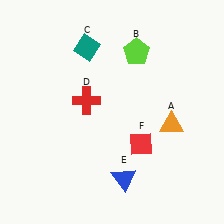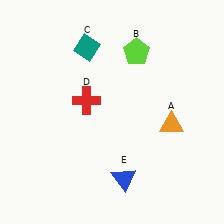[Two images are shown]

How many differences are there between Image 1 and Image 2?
There is 1 difference between the two images.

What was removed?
The red diamond (F) was removed in Image 2.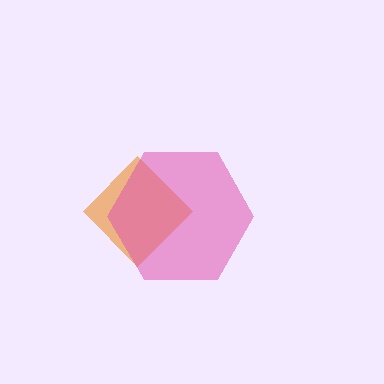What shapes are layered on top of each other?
The layered shapes are: an orange diamond, a pink hexagon.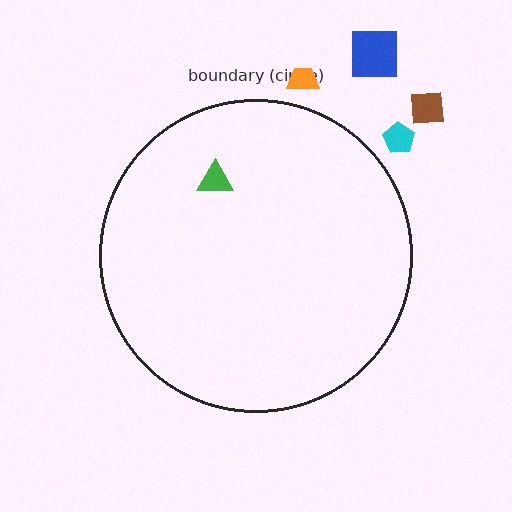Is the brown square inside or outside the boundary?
Outside.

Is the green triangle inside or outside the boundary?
Inside.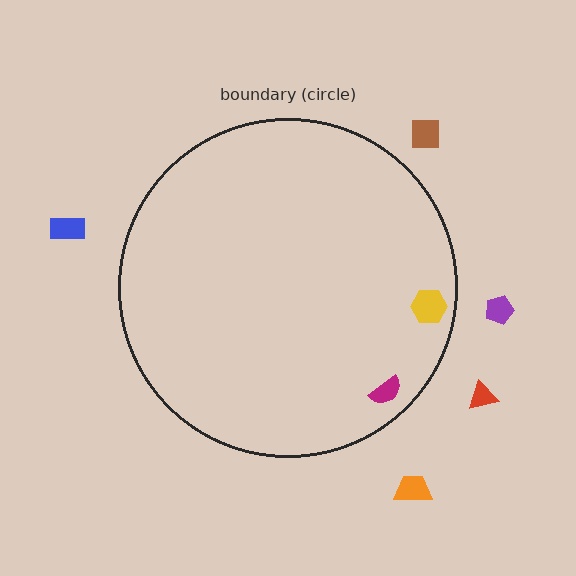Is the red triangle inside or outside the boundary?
Outside.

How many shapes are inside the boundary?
2 inside, 5 outside.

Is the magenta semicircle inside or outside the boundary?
Inside.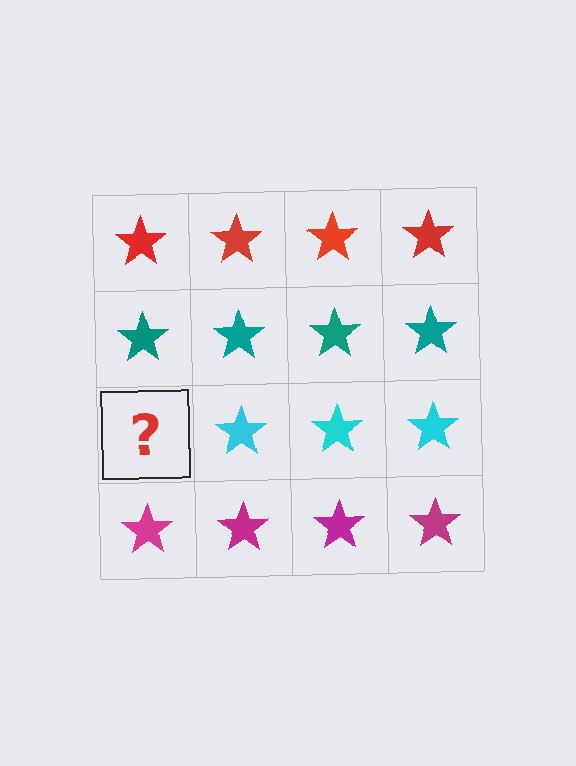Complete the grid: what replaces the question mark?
The question mark should be replaced with a cyan star.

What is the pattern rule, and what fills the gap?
The rule is that each row has a consistent color. The gap should be filled with a cyan star.